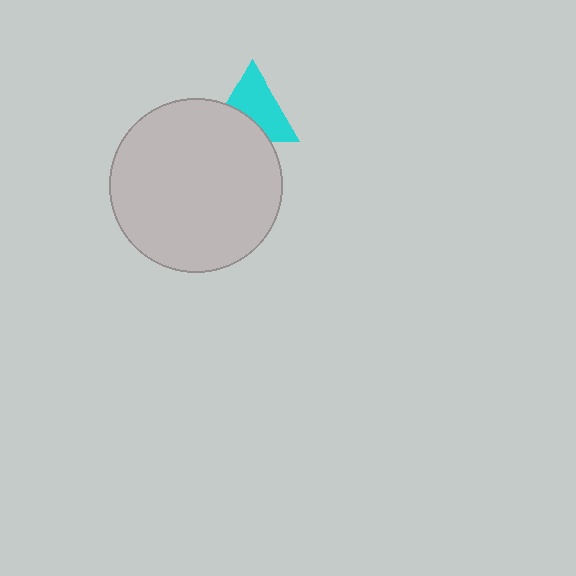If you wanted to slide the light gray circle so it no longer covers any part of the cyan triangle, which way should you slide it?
Slide it down — that is the most direct way to separate the two shapes.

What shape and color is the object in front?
The object in front is a light gray circle.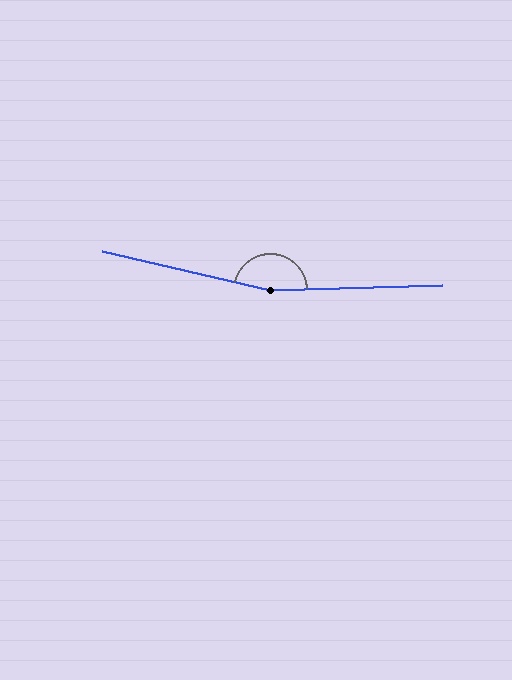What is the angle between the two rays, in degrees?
Approximately 165 degrees.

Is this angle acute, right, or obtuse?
It is obtuse.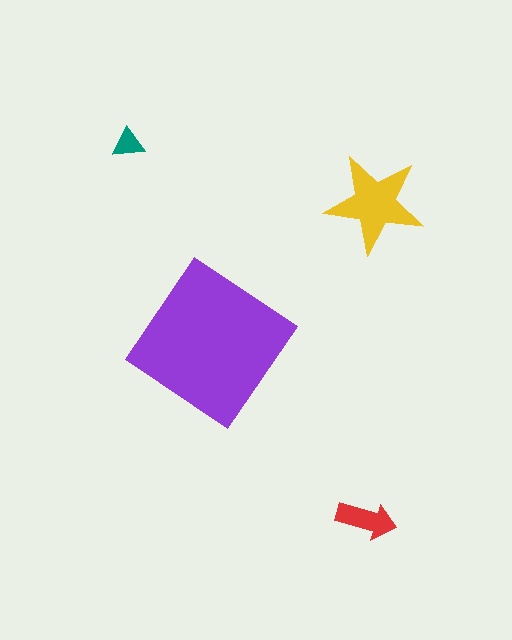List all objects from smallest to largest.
The teal triangle, the red arrow, the yellow star, the purple diamond.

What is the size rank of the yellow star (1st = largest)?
2nd.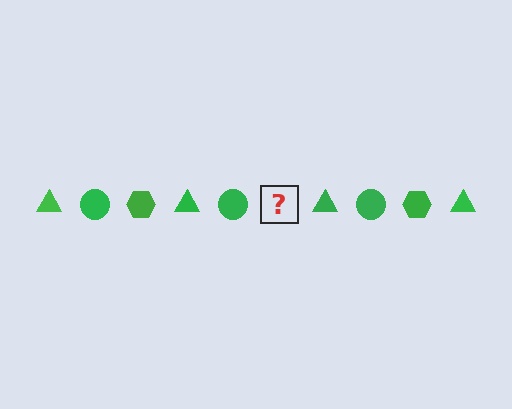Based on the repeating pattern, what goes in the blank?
The blank should be a green hexagon.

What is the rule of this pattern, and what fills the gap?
The rule is that the pattern cycles through triangle, circle, hexagon shapes in green. The gap should be filled with a green hexagon.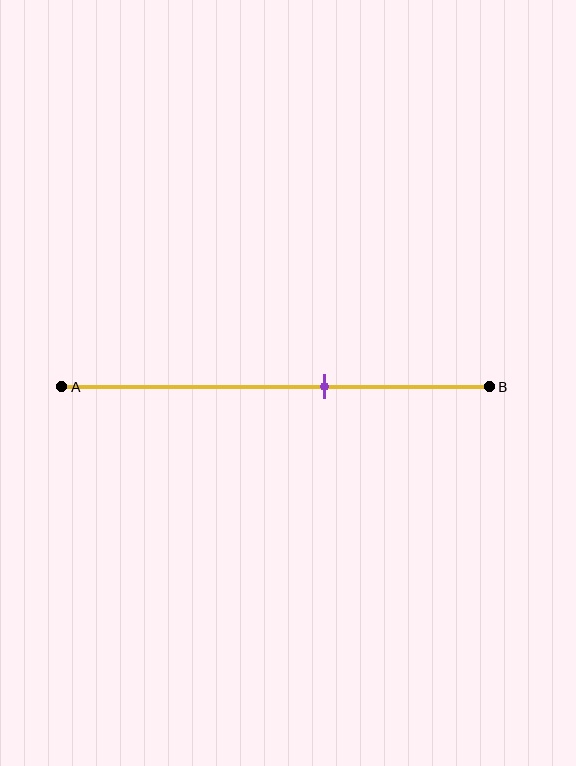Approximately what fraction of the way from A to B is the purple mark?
The purple mark is approximately 60% of the way from A to B.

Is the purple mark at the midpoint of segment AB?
No, the mark is at about 60% from A, not at the 50% midpoint.